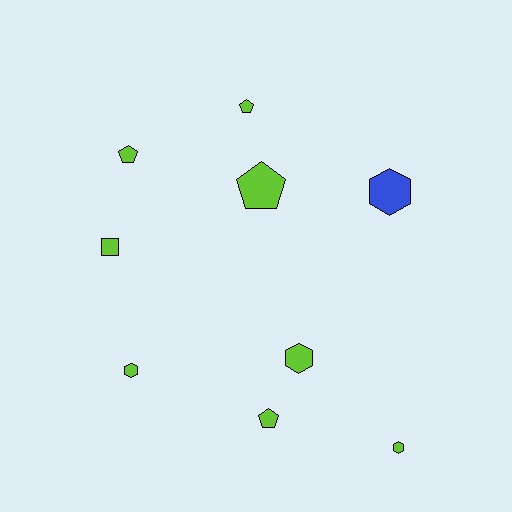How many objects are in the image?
There are 9 objects.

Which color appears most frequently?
Lime, with 8 objects.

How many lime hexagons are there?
There are 3 lime hexagons.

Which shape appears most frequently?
Pentagon, with 4 objects.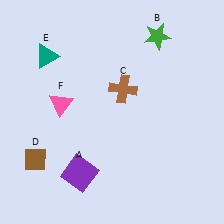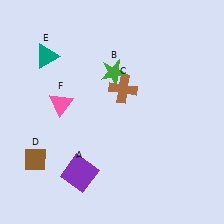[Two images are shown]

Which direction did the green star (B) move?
The green star (B) moved left.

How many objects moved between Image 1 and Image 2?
1 object moved between the two images.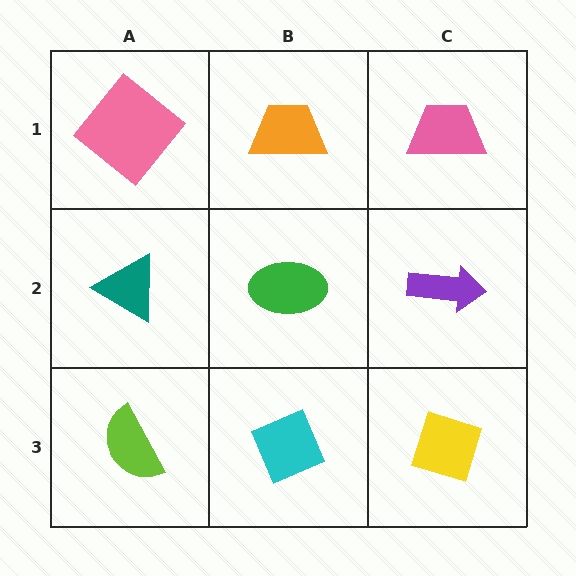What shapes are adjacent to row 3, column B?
A green ellipse (row 2, column B), a lime semicircle (row 3, column A), a yellow diamond (row 3, column C).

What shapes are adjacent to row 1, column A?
A teal triangle (row 2, column A), an orange trapezoid (row 1, column B).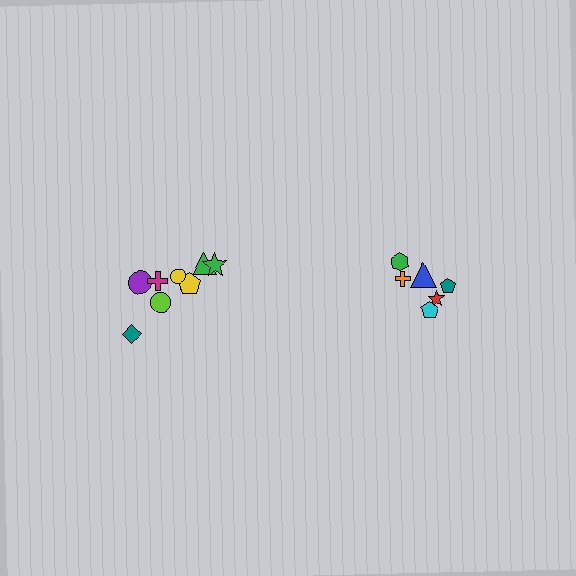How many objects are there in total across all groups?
There are 14 objects.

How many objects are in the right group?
There are 6 objects.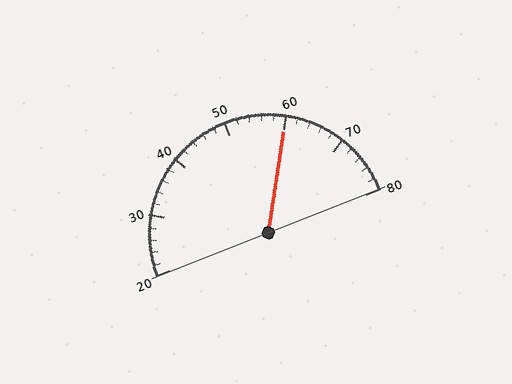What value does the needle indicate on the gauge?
The needle indicates approximately 60.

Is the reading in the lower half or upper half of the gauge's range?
The reading is in the upper half of the range (20 to 80).